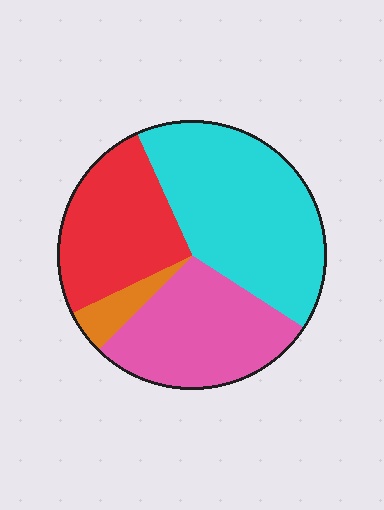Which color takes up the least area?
Orange, at roughly 5%.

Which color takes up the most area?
Cyan, at roughly 40%.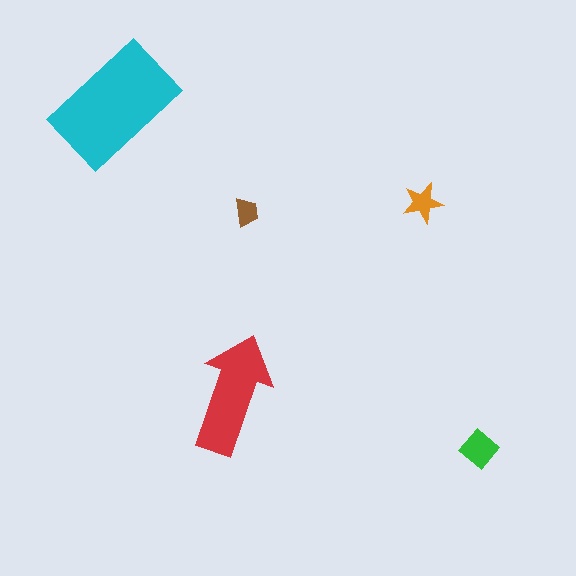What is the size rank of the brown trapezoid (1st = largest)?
5th.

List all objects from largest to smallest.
The cyan rectangle, the red arrow, the green diamond, the orange star, the brown trapezoid.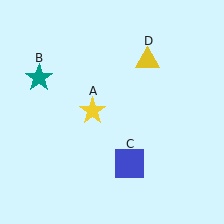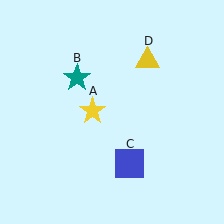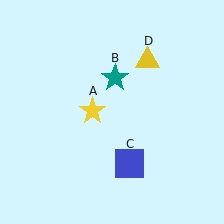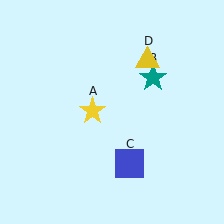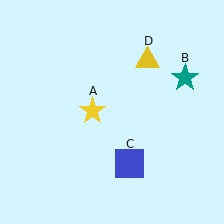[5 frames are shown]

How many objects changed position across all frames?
1 object changed position: teal star (object B).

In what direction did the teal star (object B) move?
The teal star (object B) moved right.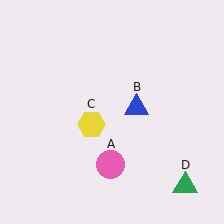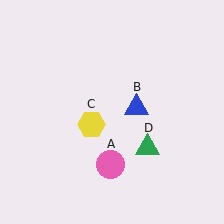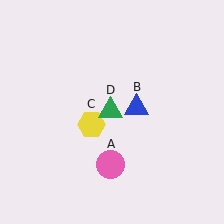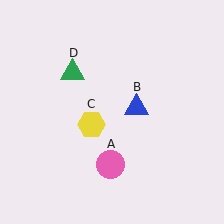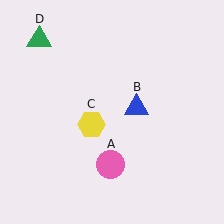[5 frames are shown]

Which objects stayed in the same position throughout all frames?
Pink circle (object A) and blue triangle (object B) and yellow hexagon (object C) remained stationary.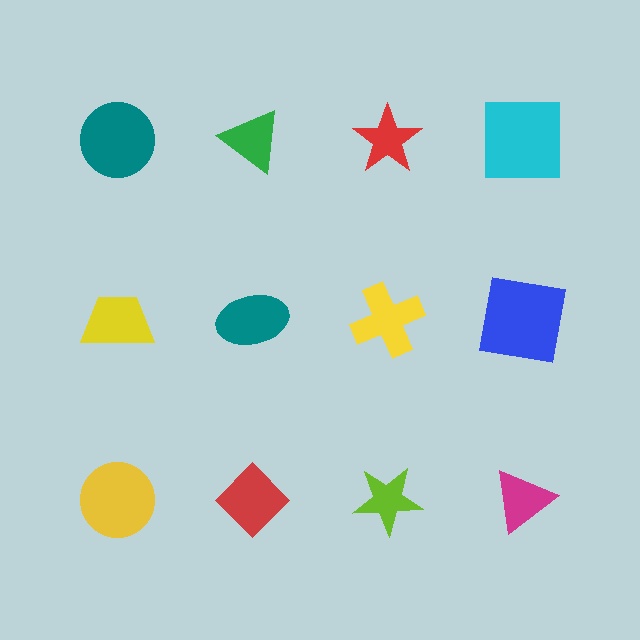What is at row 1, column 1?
A teal circle.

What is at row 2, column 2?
A teal ellipse.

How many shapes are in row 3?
4 shapes.